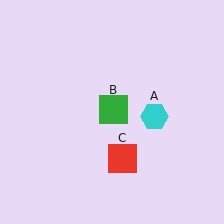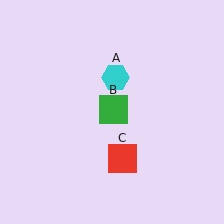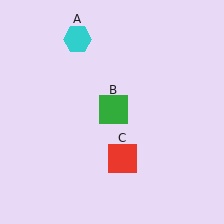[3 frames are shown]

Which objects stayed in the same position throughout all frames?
Green square (object B) and red square (object C) remained stationary.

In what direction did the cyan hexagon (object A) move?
The cyan hexagon (object A) moved up and to the left.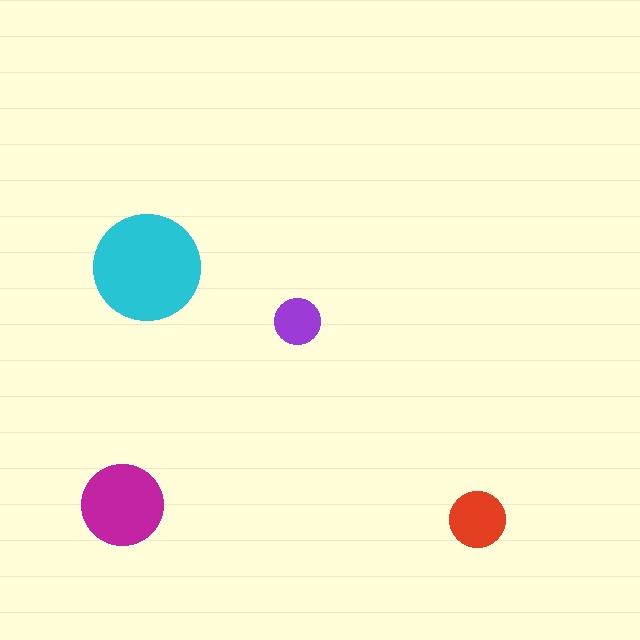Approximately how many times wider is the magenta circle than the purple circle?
About 2 times wider.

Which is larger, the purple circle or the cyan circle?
The cyan one.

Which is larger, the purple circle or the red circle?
The red one.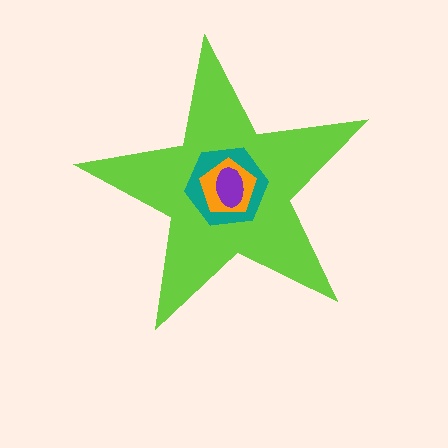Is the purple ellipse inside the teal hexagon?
Yes.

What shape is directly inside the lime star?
The teal hexagon.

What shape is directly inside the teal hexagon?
The orange pentagon.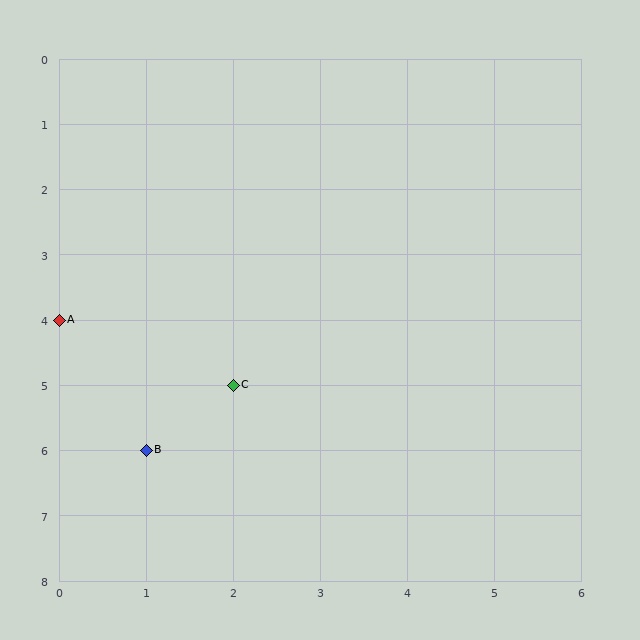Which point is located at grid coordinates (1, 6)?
Point B is at (1, 6).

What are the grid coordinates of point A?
Point A is at grid coordinates (0, 4).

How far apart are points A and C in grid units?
Points A and C are 2 columns and 1 row apart (about 2.2 grid units diagonally).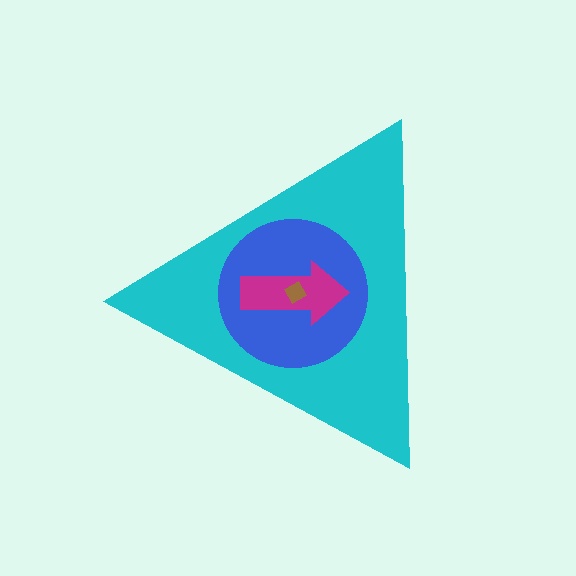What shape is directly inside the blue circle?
The magenta arrow.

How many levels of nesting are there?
4.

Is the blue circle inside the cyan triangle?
Yes.